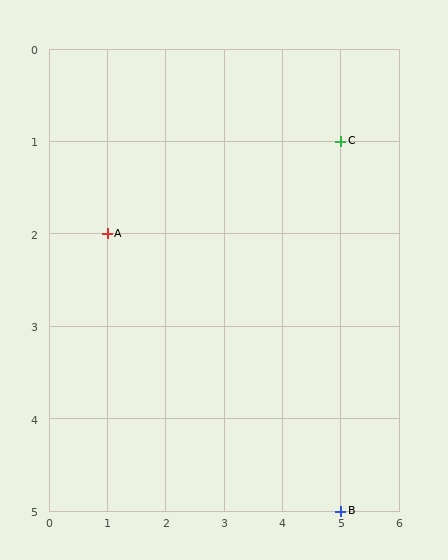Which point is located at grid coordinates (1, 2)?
Point A is at (1, 2).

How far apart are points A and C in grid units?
Points A and C are 4 columns and 1 row apart (about 4.1 grid units diagonally).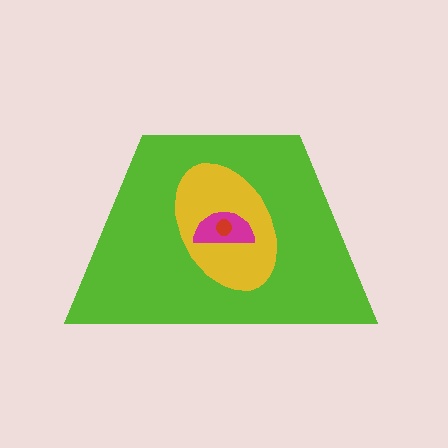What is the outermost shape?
The lime trapezoid.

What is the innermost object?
The red circle.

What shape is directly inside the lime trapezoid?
The yellow ellipse.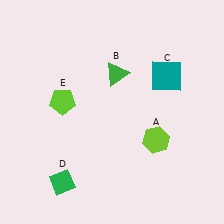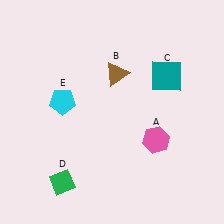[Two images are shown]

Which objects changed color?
A changed from lime to pink. B changed from green to brown. E changed from lime to cyan.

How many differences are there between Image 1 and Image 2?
There are 3 differences between the two images.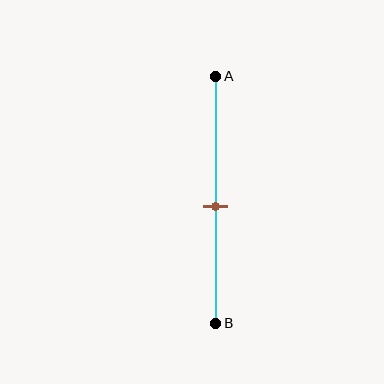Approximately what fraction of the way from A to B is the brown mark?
The brown mark is approximately 55% of the way from A to B.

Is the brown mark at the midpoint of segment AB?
Yes, the mark is approximately at the midpoint.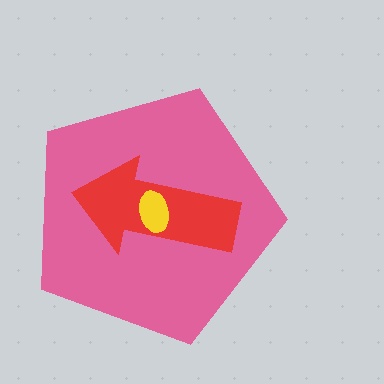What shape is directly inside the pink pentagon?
The red arrow.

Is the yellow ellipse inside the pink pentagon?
Yes.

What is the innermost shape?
The yellow ellipse.